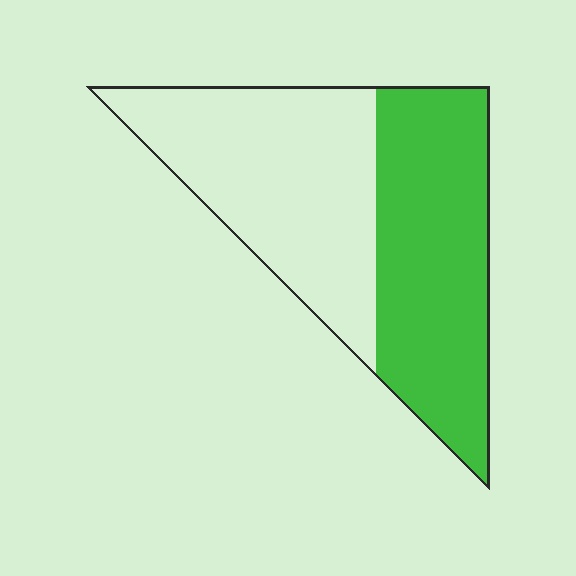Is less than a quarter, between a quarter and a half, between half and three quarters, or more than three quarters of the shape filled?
Between a quarter and a half.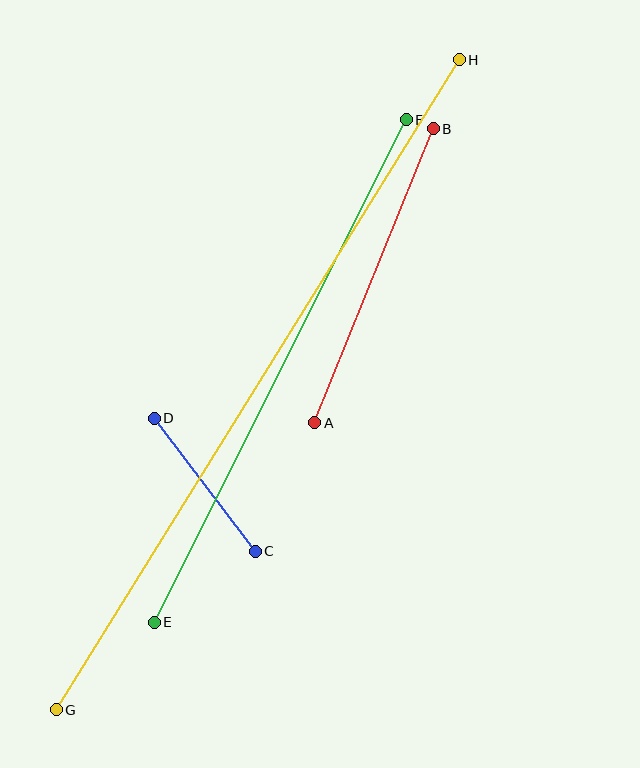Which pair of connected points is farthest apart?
Points G and H are farthest apart.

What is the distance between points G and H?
The distance is approximately 765 pixels.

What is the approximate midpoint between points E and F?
The midpoint is at approximately (280, 371) pixels.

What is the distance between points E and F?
The distance is approximately 562 pixels.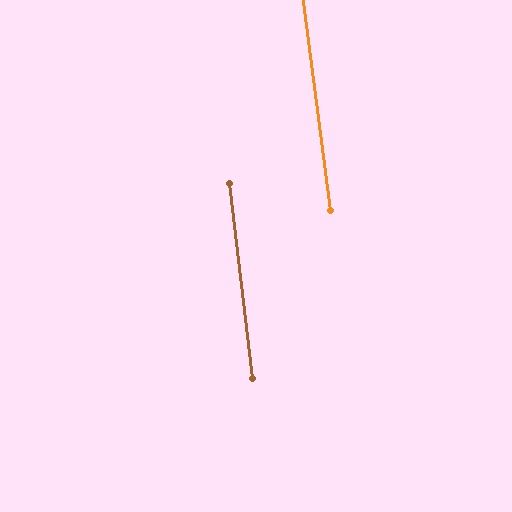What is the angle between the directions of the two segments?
Approximately 1 degree.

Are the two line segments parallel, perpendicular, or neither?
Parallel — their directions differ by only 0.7°.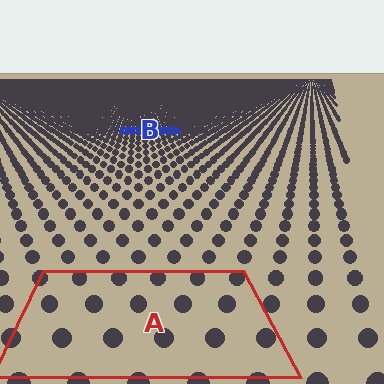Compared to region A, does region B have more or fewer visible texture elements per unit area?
Region B has more texture elements per unit area — they are packed more densely because it is farther away.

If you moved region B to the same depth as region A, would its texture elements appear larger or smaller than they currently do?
They would appear larger. At a closer depth, the same texture elements are projected at a bigger on-screen size.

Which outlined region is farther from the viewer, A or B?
Region B is farther from the viewer — the texture elements inside it appear smaller and more densely packed.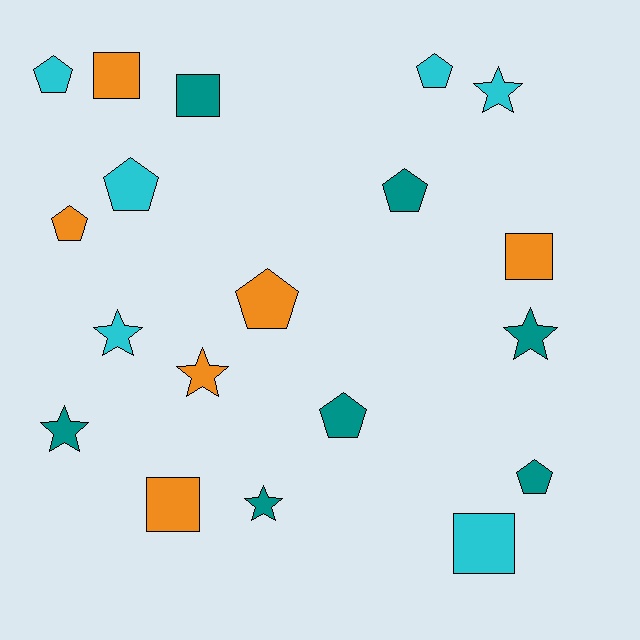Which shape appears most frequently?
Pentagon, with 8 objects.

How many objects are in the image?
There are 19 objects.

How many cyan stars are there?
There are 2 cyan stars.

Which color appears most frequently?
Teal, with 7 objects.